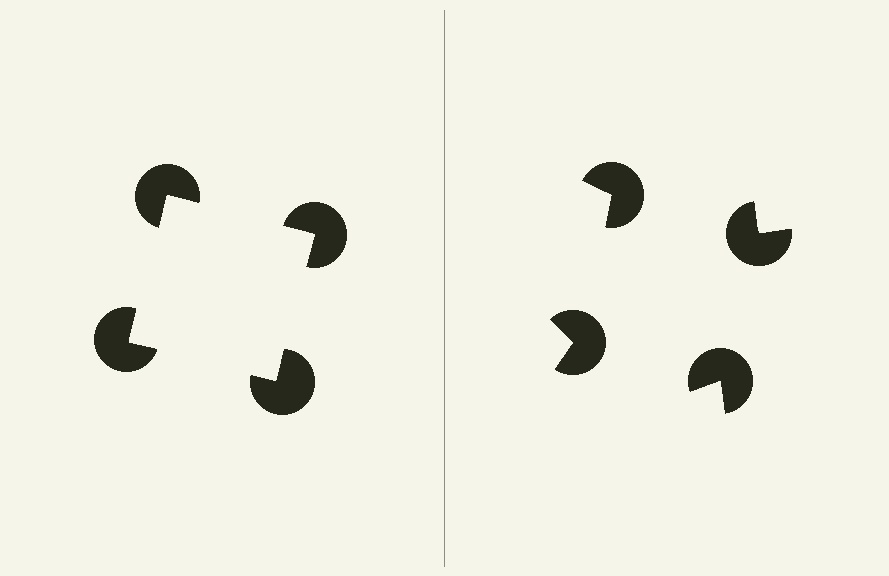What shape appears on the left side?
An illusory square.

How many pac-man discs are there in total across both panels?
8 — 4 on each side.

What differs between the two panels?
The pac-man discs are positioned identically on both sides; only the wedge orientations differ. On the left they align to a square; on the right they are misaligned.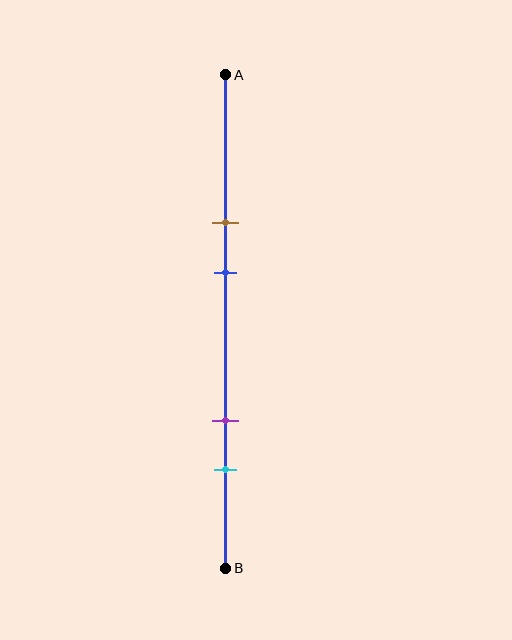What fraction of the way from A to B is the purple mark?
The purple mark is approximately 70% (0.7) of the way from A to B.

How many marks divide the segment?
There are 4 marks dividing the segment.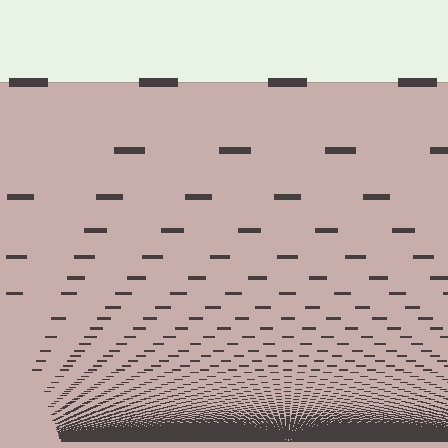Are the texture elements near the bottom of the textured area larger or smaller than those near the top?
Smaller. The gradient is inverted — elements near the bottom are smaller and denser.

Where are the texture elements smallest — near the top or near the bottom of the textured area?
Near the bottom.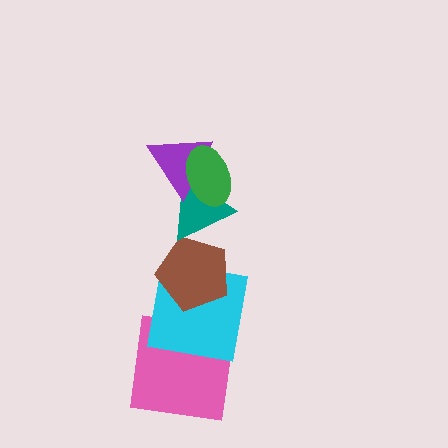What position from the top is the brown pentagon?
The brown pentagon is 4th from the top.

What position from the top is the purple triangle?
The purple triangle is 2nd from the top.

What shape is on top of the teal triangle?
The purple triangle is on top of the teal triangle.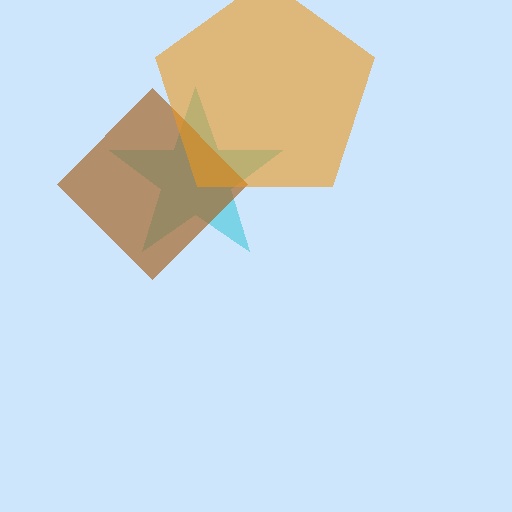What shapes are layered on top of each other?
The layered shapes are: a cyan star, a brown diamond, an orange pentagon.